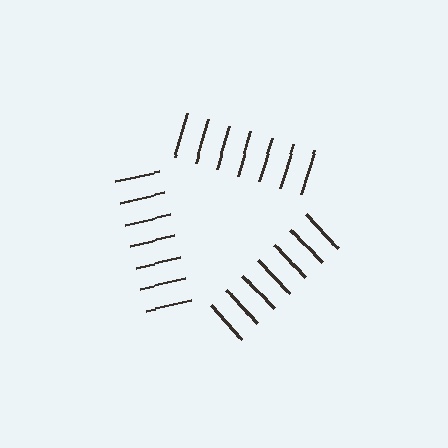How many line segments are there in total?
21 — 7 along each of the 3 edges.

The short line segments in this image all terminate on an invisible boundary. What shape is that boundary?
An illusory triangle — the line segments terminate on its edges but no continuous stroke is drawn.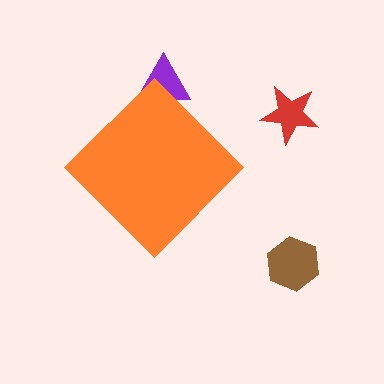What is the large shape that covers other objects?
An orange diamond.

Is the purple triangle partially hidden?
Yes, the purple triangle is partially hidden behind the orange diamond.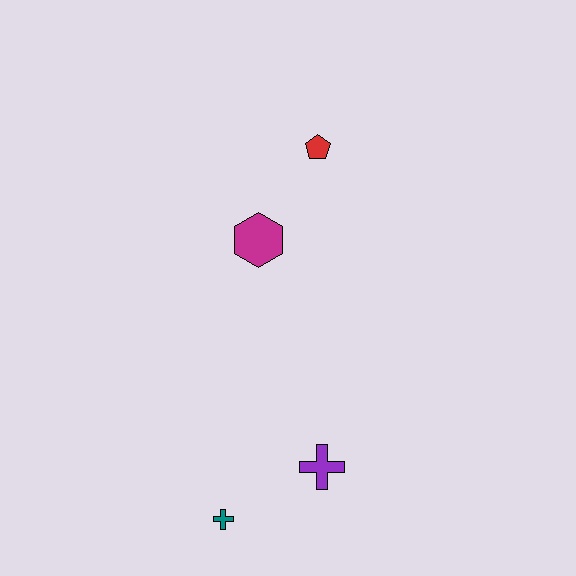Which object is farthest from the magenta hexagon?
The teal cross is farthest from the magenta hexagon.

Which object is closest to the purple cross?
The teal cross is closest to the purple cross.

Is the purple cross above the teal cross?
Yes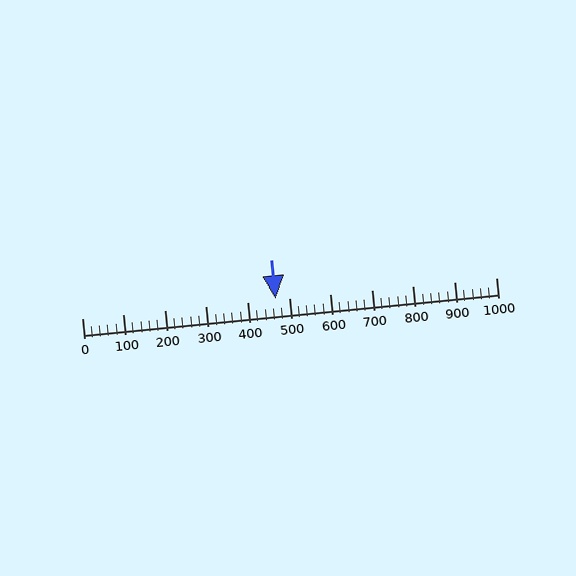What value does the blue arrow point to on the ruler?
The blue arrow points to approximately 467.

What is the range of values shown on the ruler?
The ruler shows values from 0 to 1000.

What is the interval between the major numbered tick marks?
The major tick marks are spaced 100 units apart.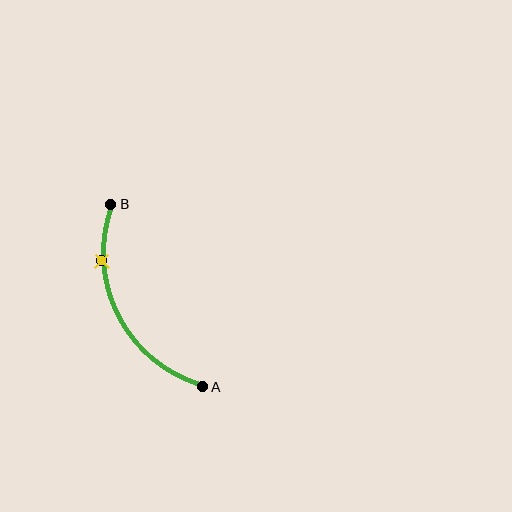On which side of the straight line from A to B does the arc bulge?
The arc bulges to the left of the straight line connecting A and B.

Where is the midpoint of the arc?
The arc midpoint is the point on the curve farthest from the straight line joining A and B. It sits to the left of that line.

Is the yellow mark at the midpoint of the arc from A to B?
No. The yellow mark lies on the arc but is closer to endpoint B. The arc midpoint would be at the point on the curve equidistant along the arc from both A and B.